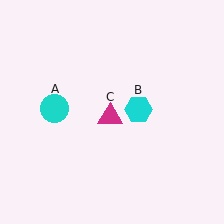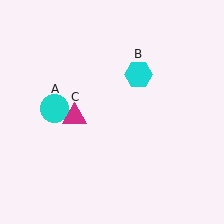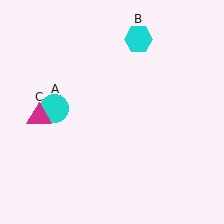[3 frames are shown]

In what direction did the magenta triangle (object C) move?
The magenta triangle (object C) moved left.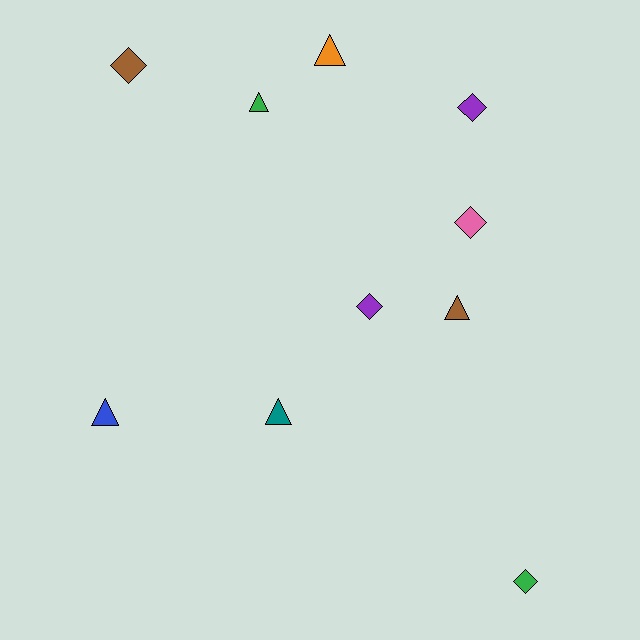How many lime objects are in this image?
There are no lime objects.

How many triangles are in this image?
There are 5 triangles.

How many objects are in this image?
There are 10 objects.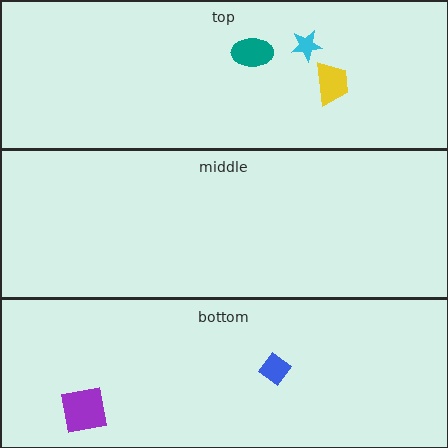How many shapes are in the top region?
3.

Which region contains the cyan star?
The top region.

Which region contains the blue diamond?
The bottom region.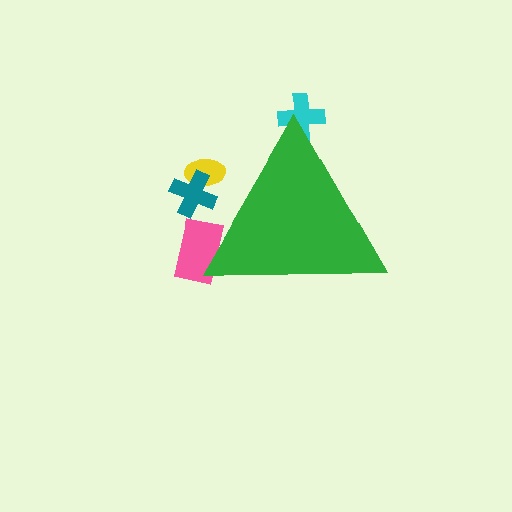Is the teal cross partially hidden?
Yes, the teal cross is partially hidden behind the green triangle.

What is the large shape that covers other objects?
A green triangle.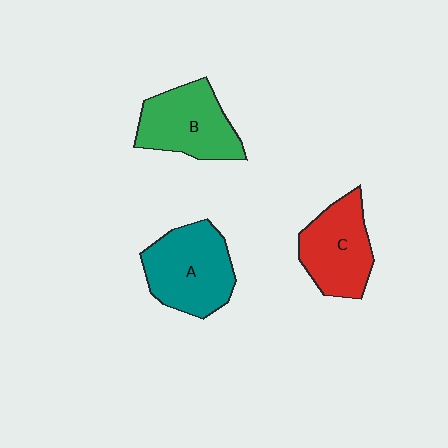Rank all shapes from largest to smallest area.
From largest to smallest: A (teal), B (green), C (red).